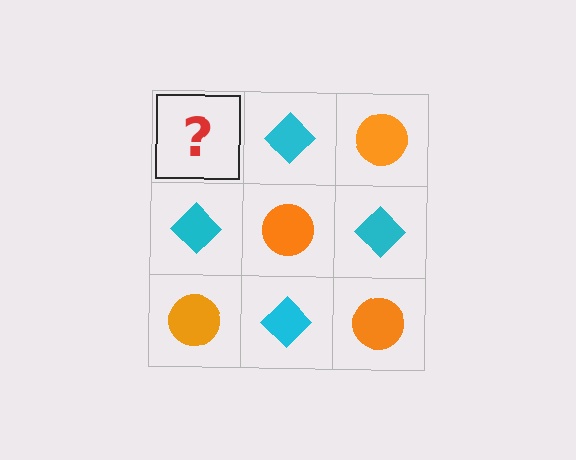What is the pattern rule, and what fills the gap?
The rule is that it alternates orange circle and cyan diamond in a checkerboard pattern. The gap should be filled with an orange circle.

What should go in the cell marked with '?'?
The missing cell should contain an orange circle.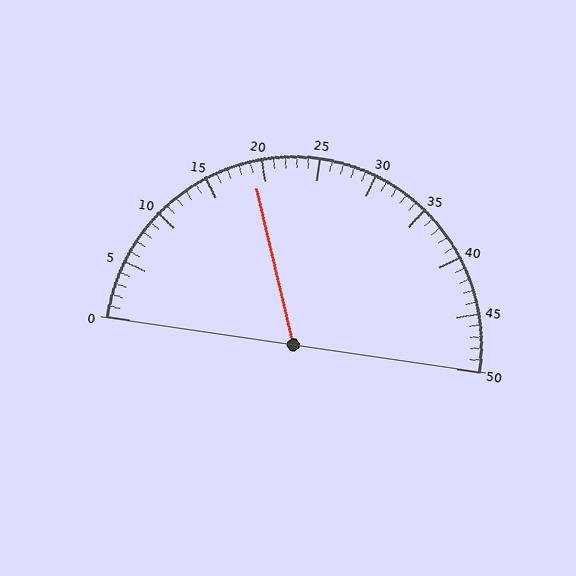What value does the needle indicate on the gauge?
The needle indicates approximately 19.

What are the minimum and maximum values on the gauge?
The gauge ranges from 0 to 50.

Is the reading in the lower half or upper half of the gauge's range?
The reading is in the lower half of the range (0 to 50).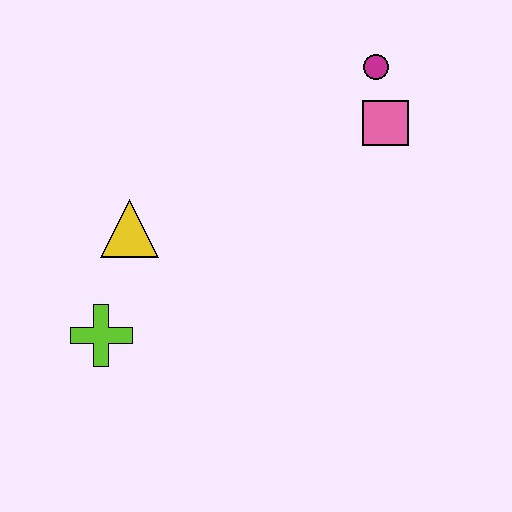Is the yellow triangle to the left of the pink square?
Yes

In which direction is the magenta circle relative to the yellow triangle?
The magenta circle is to the right of the yellow triangle.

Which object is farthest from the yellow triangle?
The magenta circle is farthest from the yellow triangle.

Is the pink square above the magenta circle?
No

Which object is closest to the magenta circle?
The pink square is closest to the magenta circle.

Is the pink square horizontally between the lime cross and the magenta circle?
No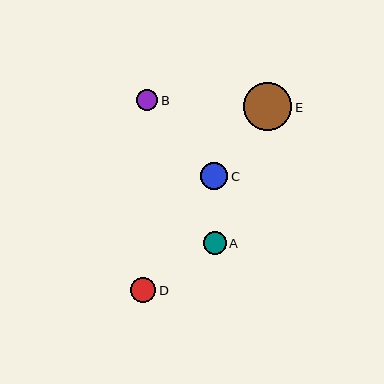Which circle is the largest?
Circle E is the largest with a size of approximately 48 pixels.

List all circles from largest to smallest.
From largest to smallest: E, C, D, A, B.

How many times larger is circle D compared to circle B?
Circle D is approximately 1.2 times the size of circle B.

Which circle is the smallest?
Circle B is the smallest with a size of approximately 21 pixels.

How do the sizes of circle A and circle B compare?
Circle A and circle B are approximately the same size.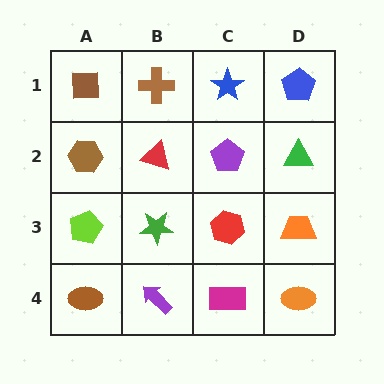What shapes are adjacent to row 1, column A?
A brown hexagon (row 2, column A), a brown cross (row 1, column B).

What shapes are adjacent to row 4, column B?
A green star (row 3, column B), a brown ellipse (row 4, column A), a magenta rectangle (row 4, column C).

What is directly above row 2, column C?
A blue star.